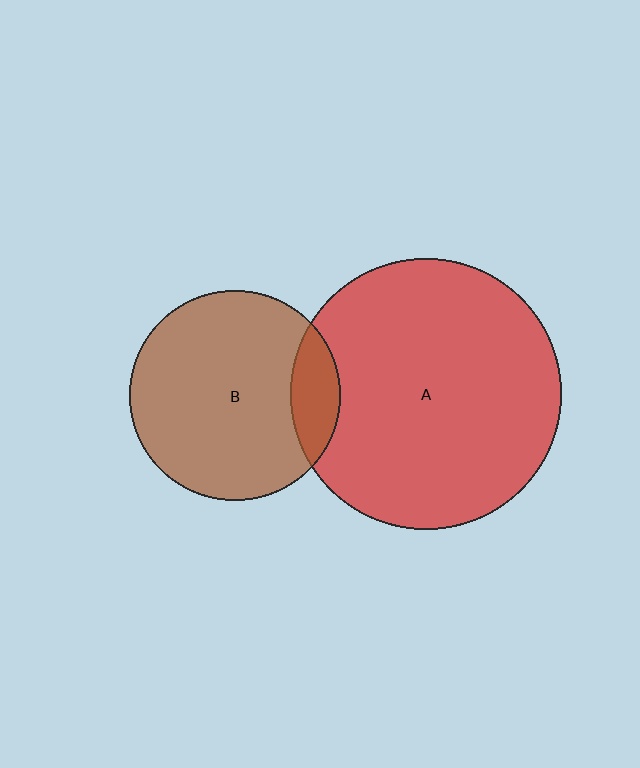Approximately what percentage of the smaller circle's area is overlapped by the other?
Approximately 15%.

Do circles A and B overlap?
Yes.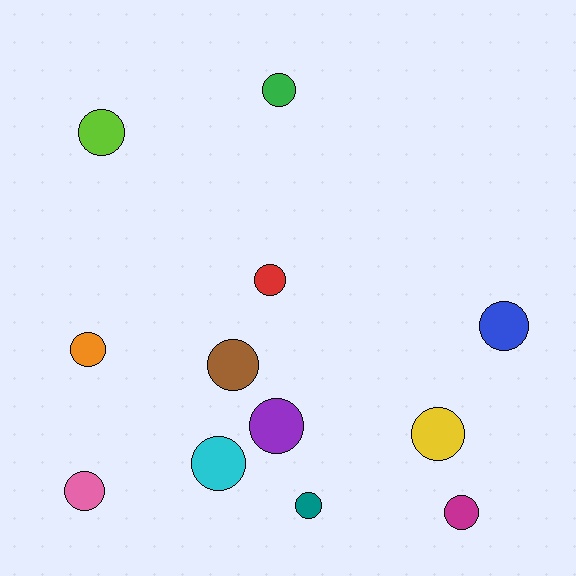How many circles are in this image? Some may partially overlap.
There are 12 circles.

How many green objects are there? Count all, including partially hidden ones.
There is 1 green object.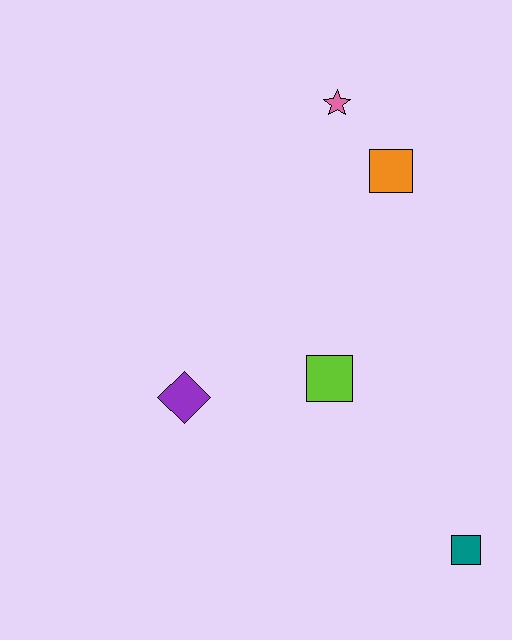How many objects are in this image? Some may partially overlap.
There are 5 objects.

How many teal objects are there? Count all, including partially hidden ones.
There is 1 teal object.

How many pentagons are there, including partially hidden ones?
There are no pentagons.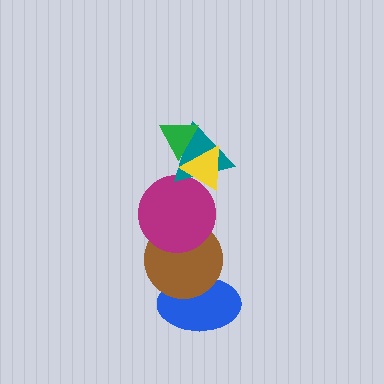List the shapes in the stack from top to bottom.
From top to bottom: the green triangle, the yellow triangle, the teal triangle, the magenta circle, the brown circle, the blue ellipse.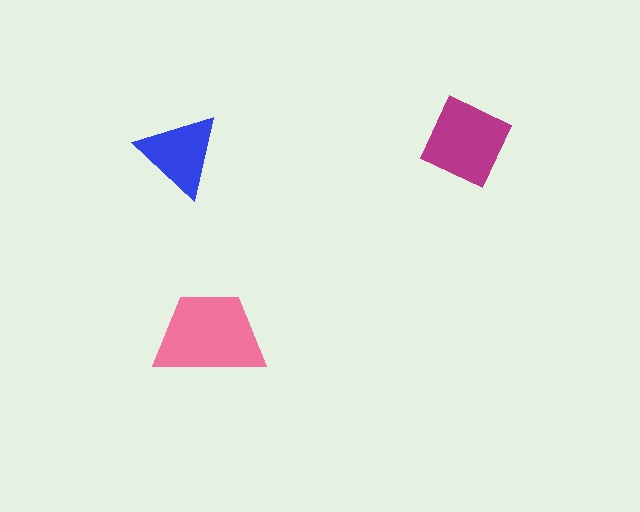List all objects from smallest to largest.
The blue triangle, the magenta square, the pink trapezoid.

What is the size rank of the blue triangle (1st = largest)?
3rd.